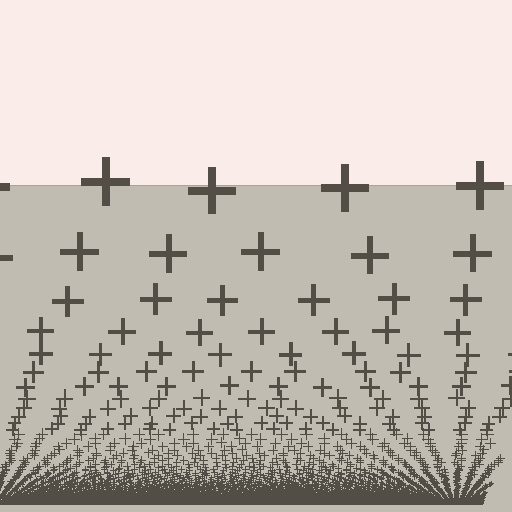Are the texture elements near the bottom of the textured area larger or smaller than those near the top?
Smaller. The gradient is inverted — elements near the bottom are smaller and denser.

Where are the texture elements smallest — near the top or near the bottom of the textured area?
Near the bottom.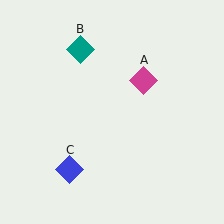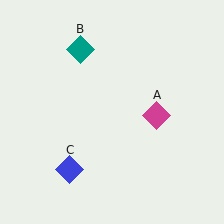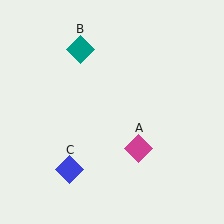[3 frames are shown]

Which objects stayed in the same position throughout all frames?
Teal diamond (object B) and blue diamond (object C) remained stationary.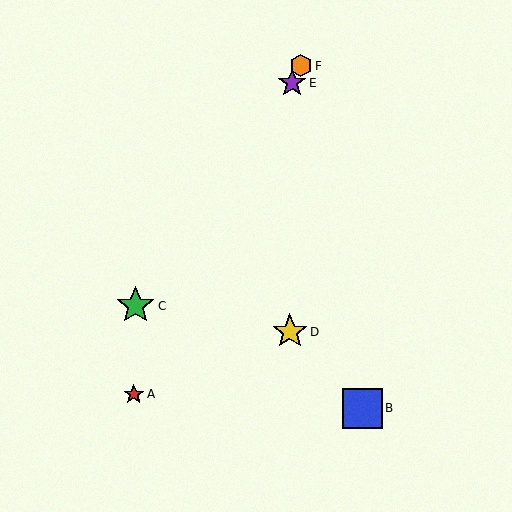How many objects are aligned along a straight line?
3 objects (A, E, F) are aligned along a straight line.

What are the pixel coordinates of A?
Object A is at (134, 394).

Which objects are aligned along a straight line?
Objects A, E, F are aligned along a straight line.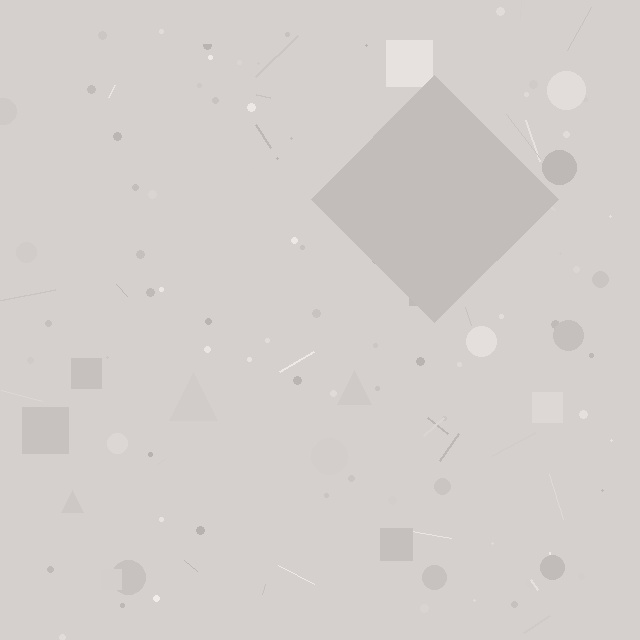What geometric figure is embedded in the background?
A diamond is embedded in the background.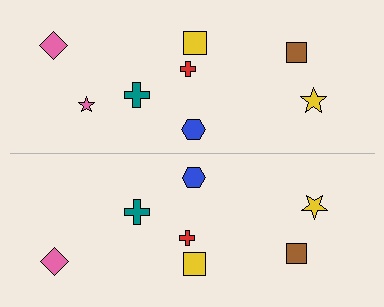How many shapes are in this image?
There are 15 shapes in this image.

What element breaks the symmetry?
A pink star is missing from the bottom side.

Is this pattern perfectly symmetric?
No, the pattern is not perfectly symmetric. A pink star is missing from the bottom side.